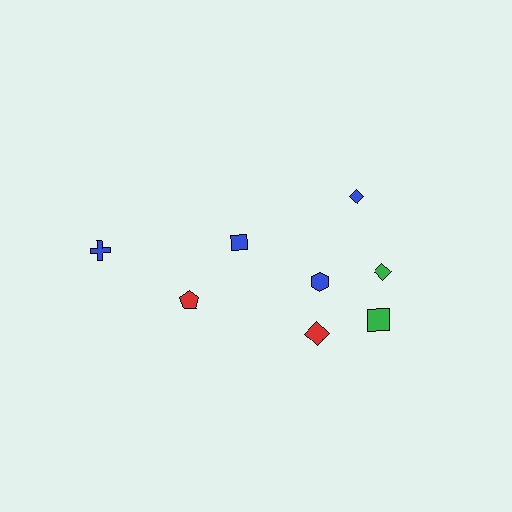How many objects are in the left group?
There are 3 objects.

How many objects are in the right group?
There are 5 objects.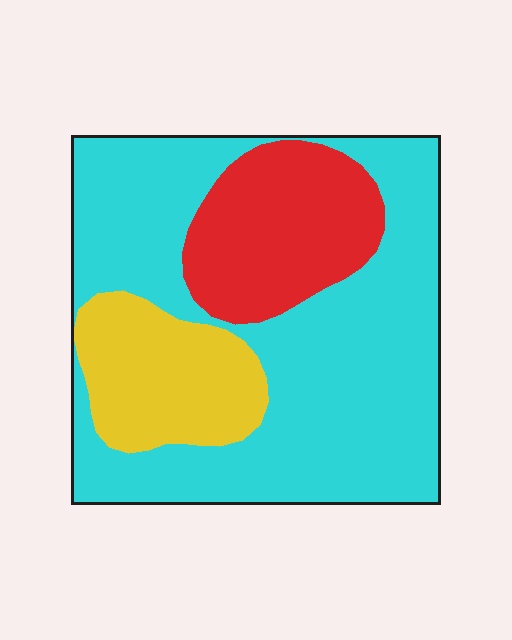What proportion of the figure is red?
Red covers about 20% of the figure.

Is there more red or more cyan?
Cyan.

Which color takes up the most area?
Cyan, at roughly 65%.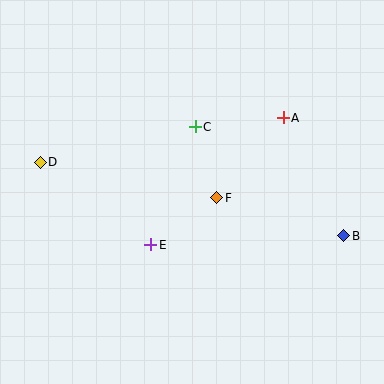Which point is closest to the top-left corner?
Point D is closest to the top-left corner.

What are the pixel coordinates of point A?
Point A is at (283, 118).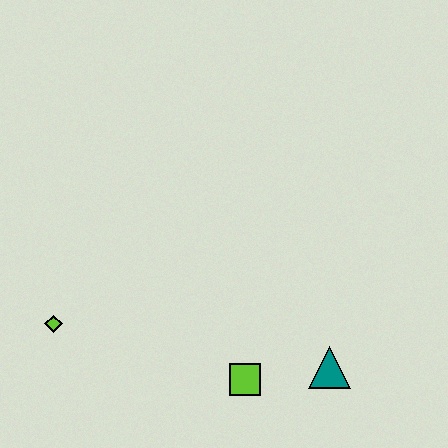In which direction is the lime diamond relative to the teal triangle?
The lime diamond is to the left of the teal triangle.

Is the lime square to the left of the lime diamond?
No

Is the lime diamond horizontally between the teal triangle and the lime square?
No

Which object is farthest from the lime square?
The lime diamond is farthest from the lime square.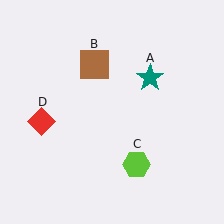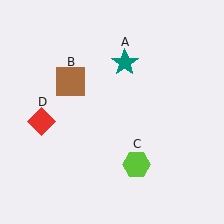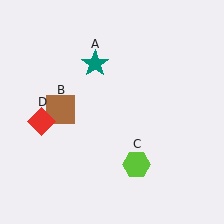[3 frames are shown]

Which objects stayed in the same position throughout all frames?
Lime hexagon (object C) and red diamond (object D) remained stationary.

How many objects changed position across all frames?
2 objects changed position: teal star (object A), brown square (object B).